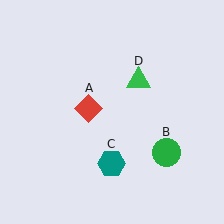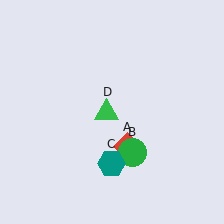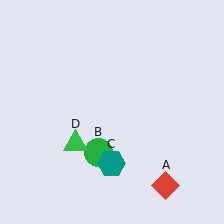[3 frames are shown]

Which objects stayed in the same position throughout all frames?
Teal hexagon (object C) remained stationary.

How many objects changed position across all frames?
3 objects changed position: red diamond (object A), green circle (object B), green triangle (object D).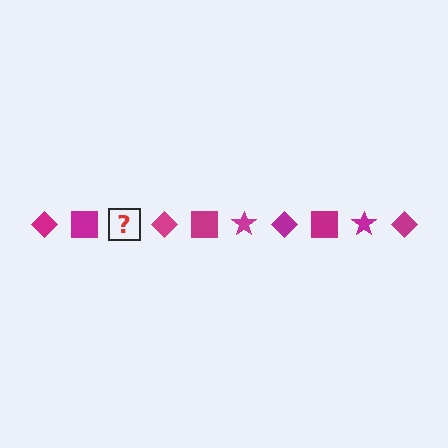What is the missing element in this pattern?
The missing element is a magenta star.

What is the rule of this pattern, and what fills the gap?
The rule is that the pattern cycles through diamond, square, star shapes in magenta. The gap should be filled with a magenta star.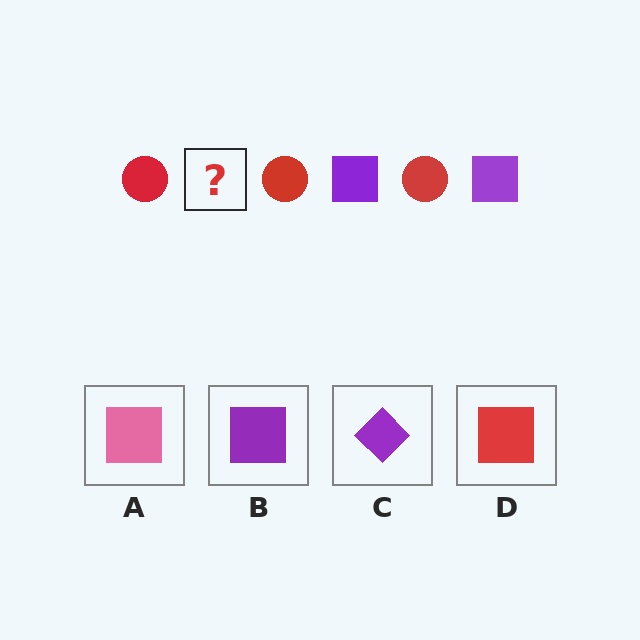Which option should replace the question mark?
Option B.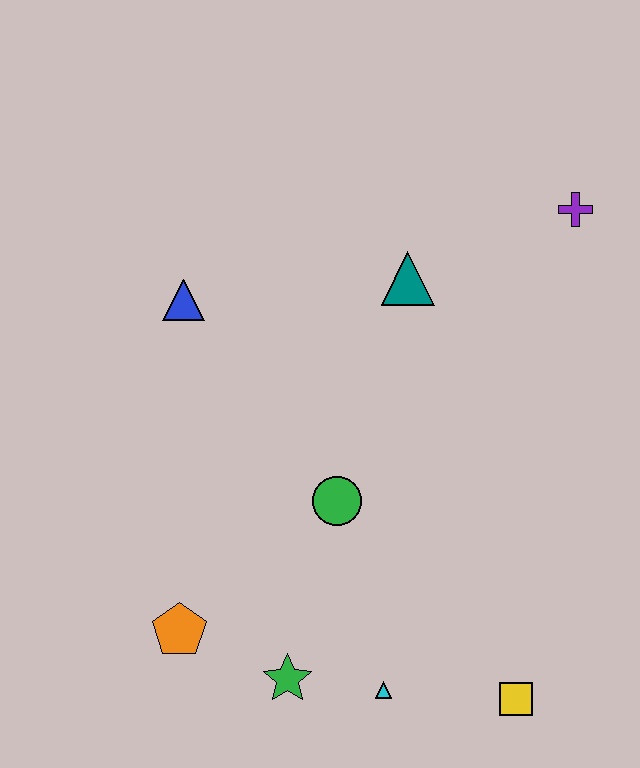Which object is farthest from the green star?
The purple cross is farthest from the green star.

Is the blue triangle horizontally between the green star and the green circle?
No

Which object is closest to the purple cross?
The teal triangle is closest to the purple cross.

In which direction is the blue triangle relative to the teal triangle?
The blue triangle is to the left of the teal triangle.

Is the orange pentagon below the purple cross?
Yes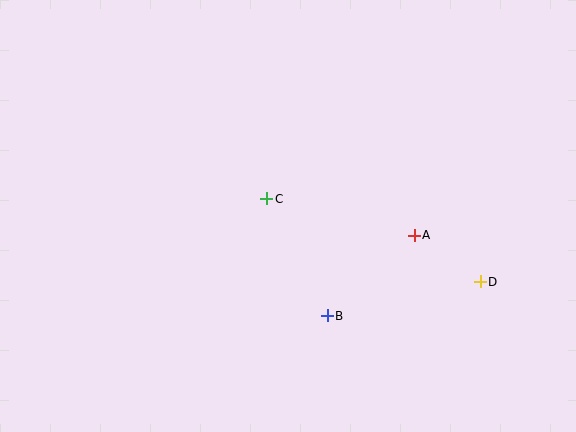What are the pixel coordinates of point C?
Point C is at (267, 199).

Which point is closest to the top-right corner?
Point A is closest to the top-right corner.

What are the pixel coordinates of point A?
Point A is at (414, 235).